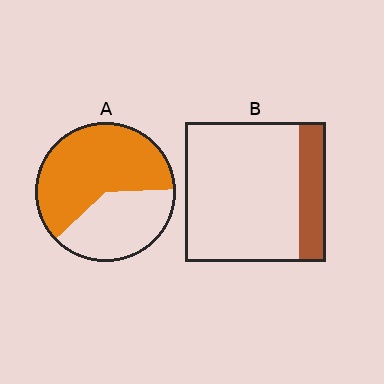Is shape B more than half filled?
No.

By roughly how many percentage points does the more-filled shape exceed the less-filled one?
By roughly 40 percentage points (A over B).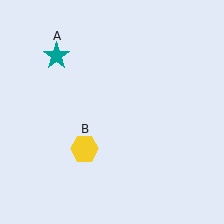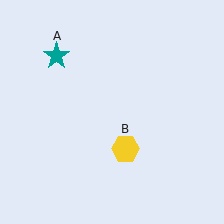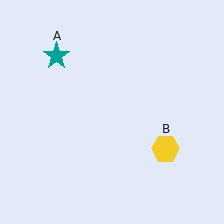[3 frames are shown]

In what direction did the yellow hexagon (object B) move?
The yellow hexagon (object B) moved right.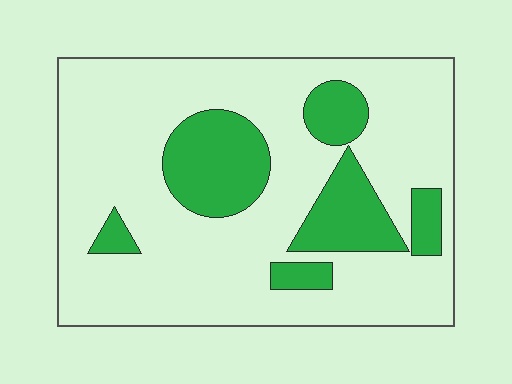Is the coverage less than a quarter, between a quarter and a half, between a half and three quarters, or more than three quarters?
Less than a quarter.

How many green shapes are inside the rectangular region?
6.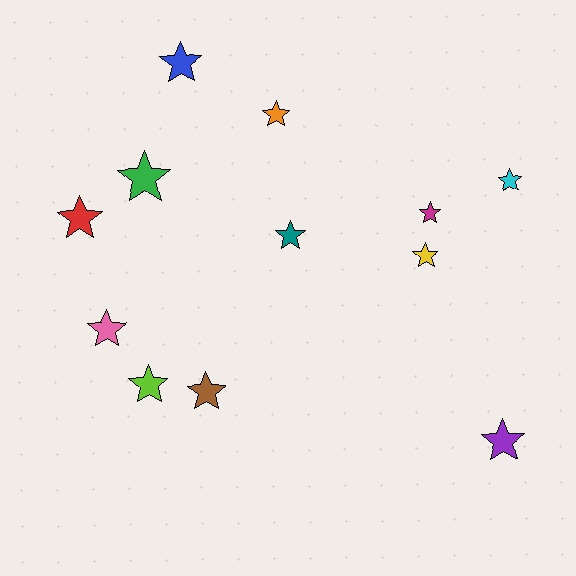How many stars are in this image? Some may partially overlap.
There are 12 stars.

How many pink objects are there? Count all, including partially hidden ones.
There is 1 pink object.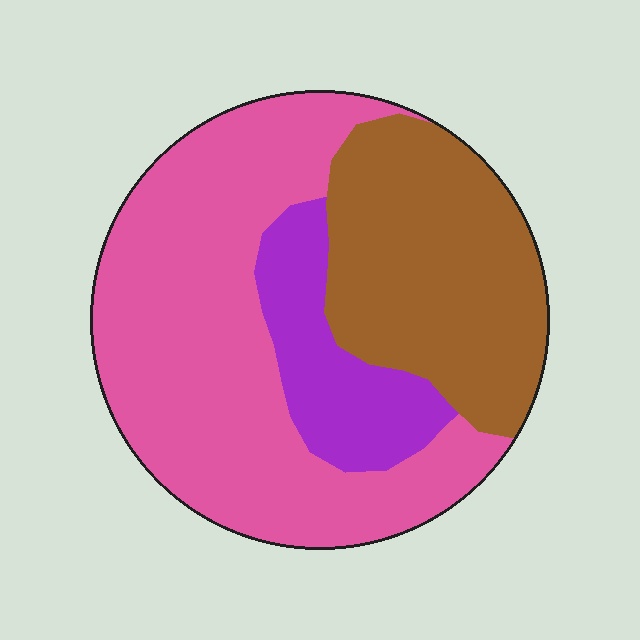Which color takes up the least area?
Purple, at roughly 15%.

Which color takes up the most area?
Pink, at roughly 55%.